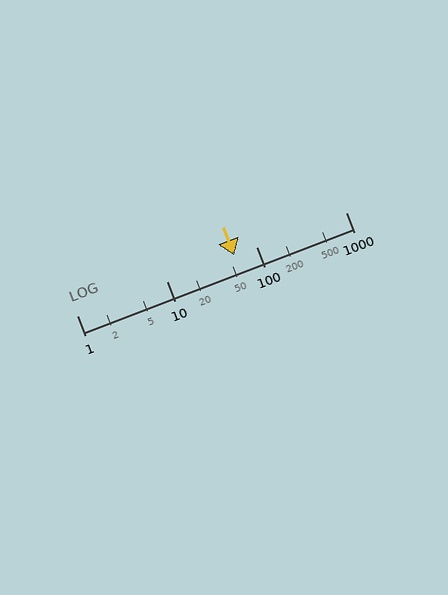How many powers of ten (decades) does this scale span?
The scale spans 3 decades, from 1 to 1000.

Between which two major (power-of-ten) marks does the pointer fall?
The pointer is between 10 and 100.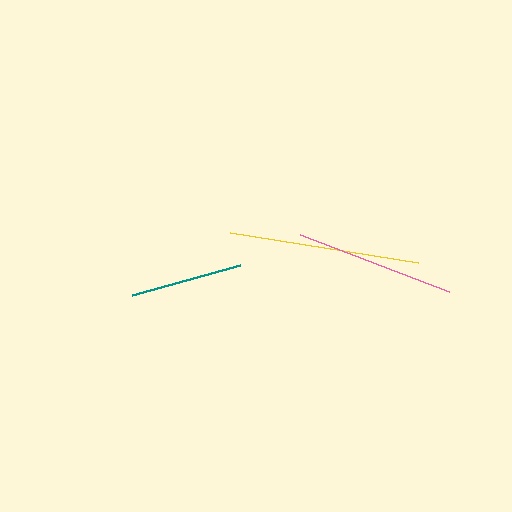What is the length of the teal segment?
The teal segment is approximately 112 pixels long.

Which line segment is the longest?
The yellow line is the longest at approximately 190 pixels.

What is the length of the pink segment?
The pink segment is approximately 160 pixels long.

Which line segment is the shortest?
The teal line is the shortest at approximately 112 pixels.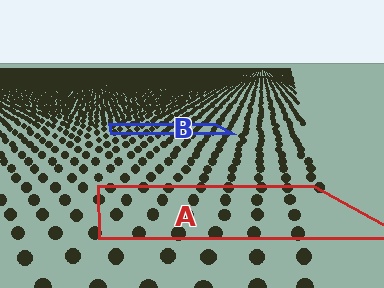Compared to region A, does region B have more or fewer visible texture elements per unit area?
Region B has more texture elements per unit area — they are packed more densely because it is farther away.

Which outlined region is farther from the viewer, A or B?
Region B is farther from the viewer — the texture elements inside it appear smaller and more densely packed.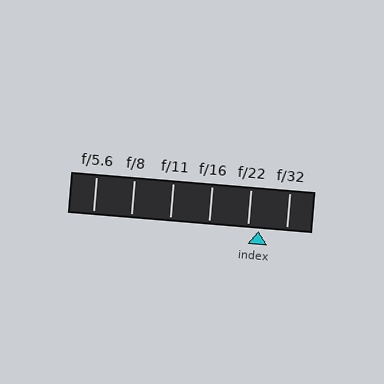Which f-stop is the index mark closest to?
The index mark is closest to f/22.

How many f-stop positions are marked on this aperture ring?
There are 6 f-stop positions marked.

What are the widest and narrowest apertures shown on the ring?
The widest aperture shown is f/5.6 and the narrowest is f/32.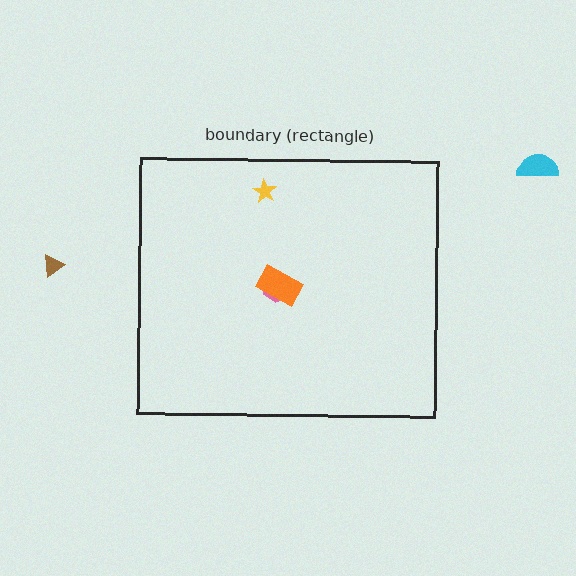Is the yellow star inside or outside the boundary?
Inside.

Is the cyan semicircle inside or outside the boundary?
Outside.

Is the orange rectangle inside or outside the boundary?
Inside.